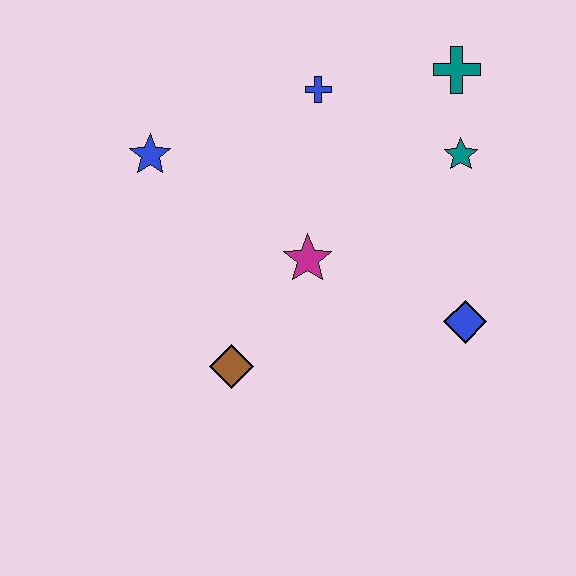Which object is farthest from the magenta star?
The teal cross is farthest from the magenta star.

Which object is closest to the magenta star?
The brown diamond is closest to the magenta star.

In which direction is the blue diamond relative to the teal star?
The blue diamond is below the teal star.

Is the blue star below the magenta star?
No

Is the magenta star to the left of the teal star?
Yes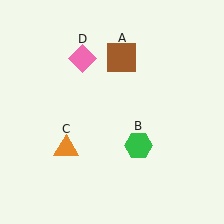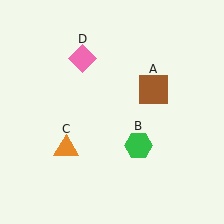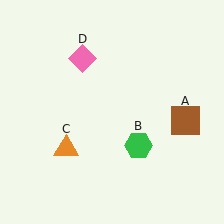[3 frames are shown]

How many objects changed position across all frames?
1 object changed position: brown square (object A).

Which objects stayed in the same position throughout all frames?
Green hexagon (object B) and orange triangle (object C) and pink diamond (object D) remained stationary.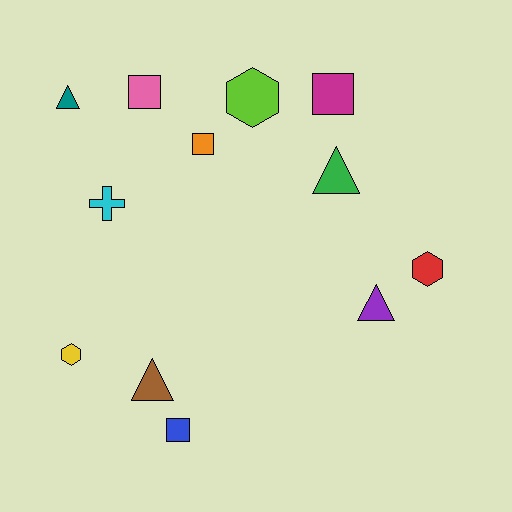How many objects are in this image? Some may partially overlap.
There are 12 objects.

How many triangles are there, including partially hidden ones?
There are 4 triangles.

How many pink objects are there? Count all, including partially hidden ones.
There is 1 pink object.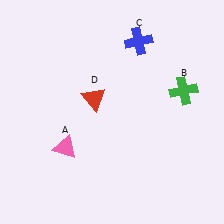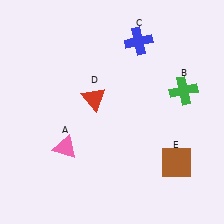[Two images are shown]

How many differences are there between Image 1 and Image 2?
There is 1 difference between the two images.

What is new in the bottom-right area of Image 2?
A brown square (E) was added in the bottom-right area of Image 2.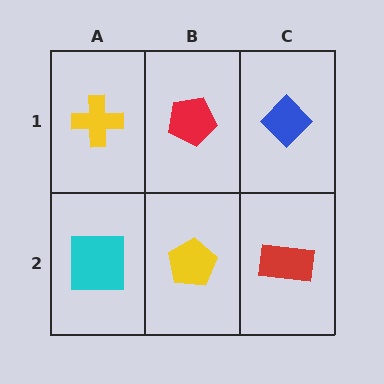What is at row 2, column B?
A yellow pentagon.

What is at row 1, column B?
A red pentagon.